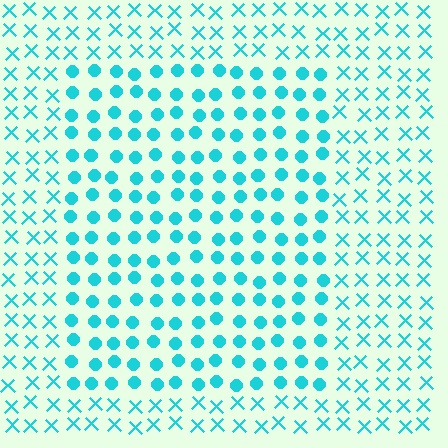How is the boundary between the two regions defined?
The boundary is defined by a change in element shape: circles inside vs. X marks outside. All elements share the same color and spacing.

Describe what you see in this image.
The image is filled with small cyan elements arranged in a uniform grid. A rectangle-shaped region contains circles, while the surrounding area contains X marks. The boundary is defined purely by the change in element shape.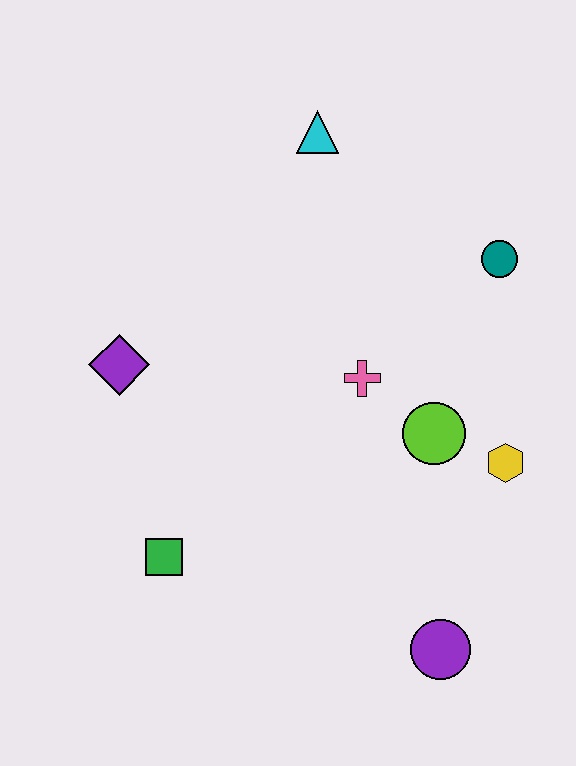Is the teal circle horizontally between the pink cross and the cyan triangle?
No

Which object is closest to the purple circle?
The yellow hexagon is closest to the purple circle.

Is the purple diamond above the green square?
Yes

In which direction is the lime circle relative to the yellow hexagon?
The lime circle is to the left of the yellow hexagon.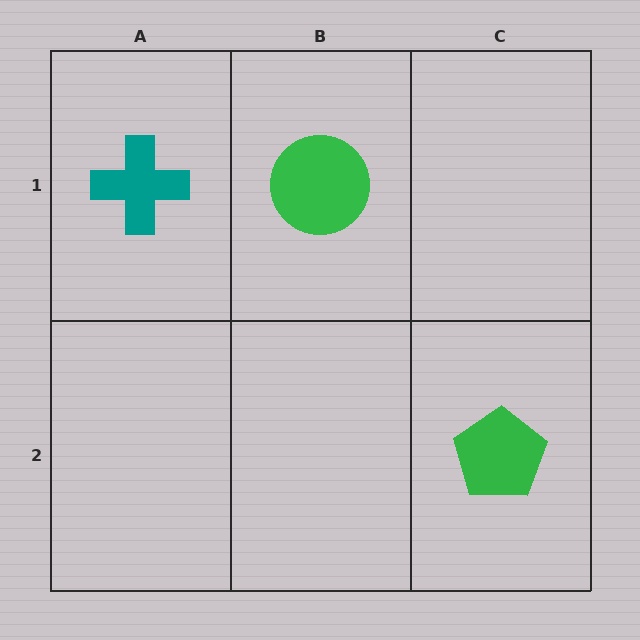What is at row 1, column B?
A green circle.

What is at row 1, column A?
A teal cross.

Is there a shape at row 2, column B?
No, that cell is empty.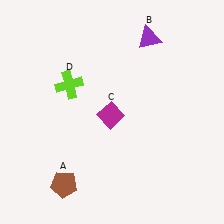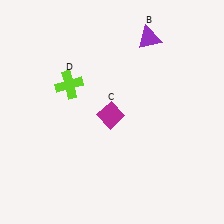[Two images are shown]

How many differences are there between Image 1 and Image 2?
There is 1 difference between the two images.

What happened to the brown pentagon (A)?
The brown pentagon (A) was removed in Image 2. It was in the bottom-left area of Image 1.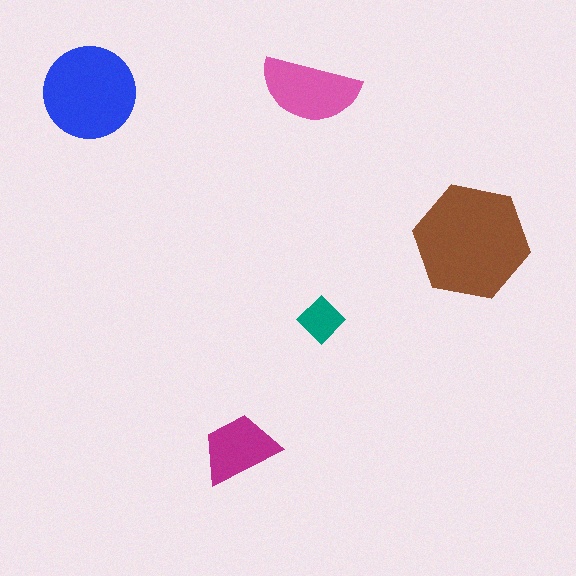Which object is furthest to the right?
The brown hexagon is rightmost.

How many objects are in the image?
There are 5 objects in the image.